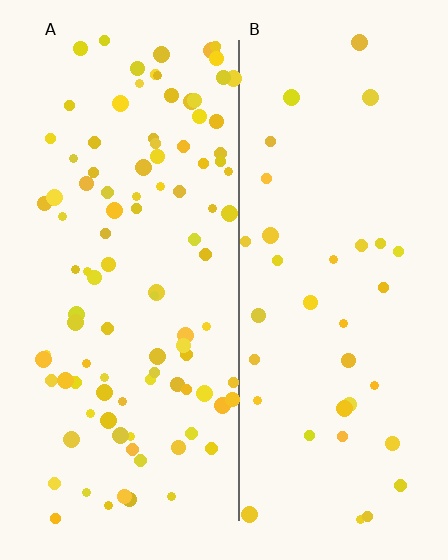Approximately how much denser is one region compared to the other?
Approximately 2.8× — region A over region B.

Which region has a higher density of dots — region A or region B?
A (the left).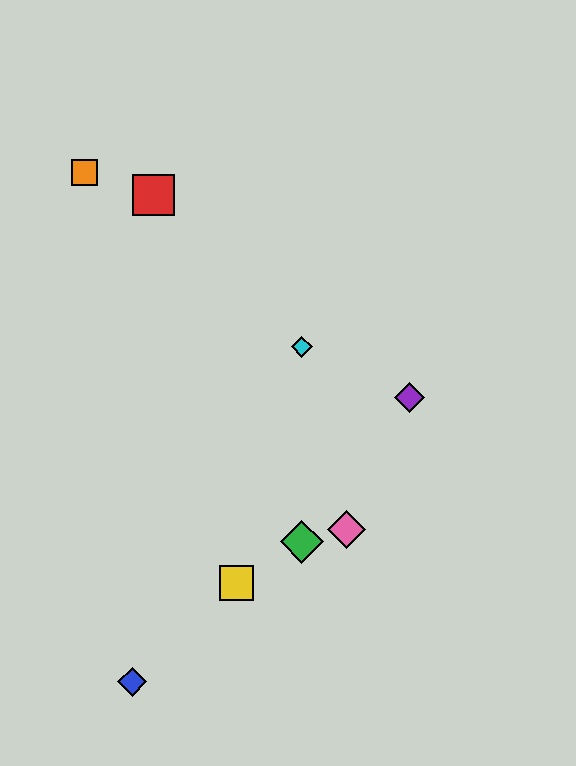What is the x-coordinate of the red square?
The red square is at x≈153.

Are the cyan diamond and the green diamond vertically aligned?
Yes, both are at x≈302.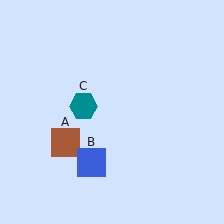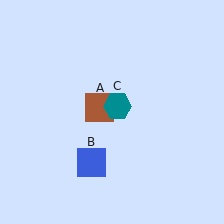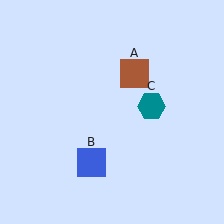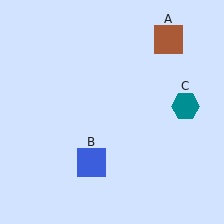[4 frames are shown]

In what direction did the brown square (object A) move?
The brown square (object A) moved up and to the right.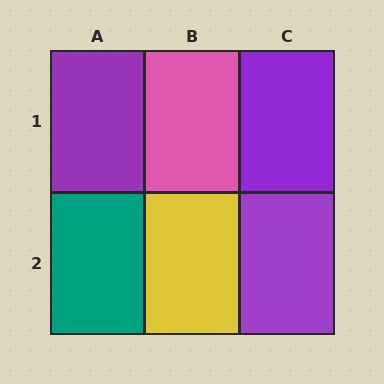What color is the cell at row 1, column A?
Purple.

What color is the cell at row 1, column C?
Purple.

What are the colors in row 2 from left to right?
Teal, yellow, purple.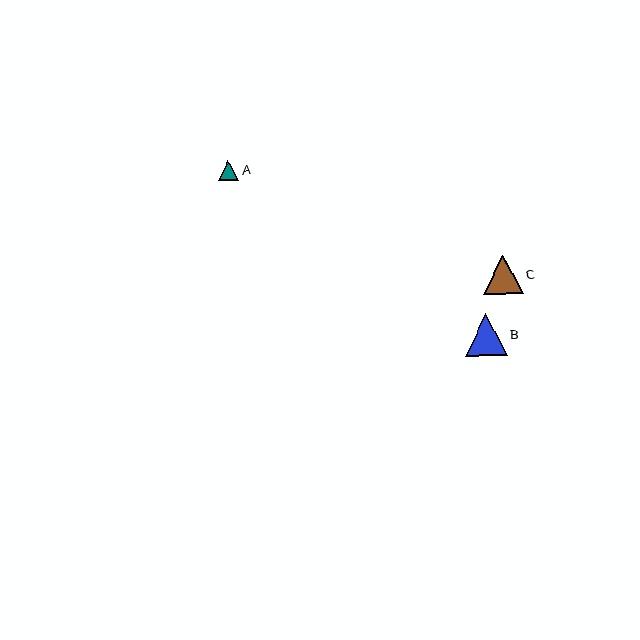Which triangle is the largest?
Triangle B is the largest with a size of approximately 42 pixels.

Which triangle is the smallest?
Triangle A is the smallest with a size of approximately 20 pixels.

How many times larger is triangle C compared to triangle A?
Triangle C is approximately 2.0 times the size of triangle A.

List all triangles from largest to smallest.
From largest to smallest: B, C, A.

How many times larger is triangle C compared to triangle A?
Triangle C is approximately 2.0 times the size of triangle A.